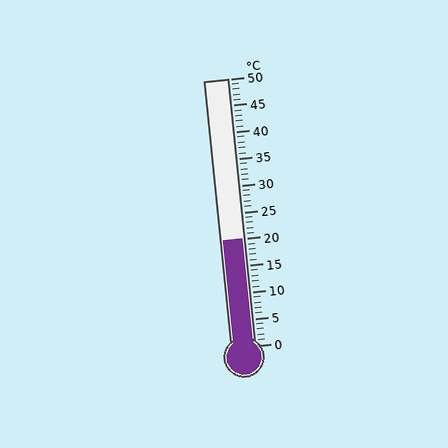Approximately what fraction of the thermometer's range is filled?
The thermometer is filled to approximately 40% of its range.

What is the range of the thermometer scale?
The thermometer scale ranges from 0°C to 50°C.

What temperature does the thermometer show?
The thermometer shows approximately 20°C.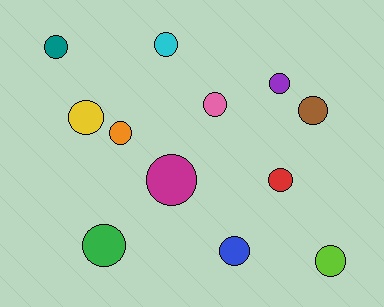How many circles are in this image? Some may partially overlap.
There are 12 circles.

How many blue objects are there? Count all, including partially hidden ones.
There is 1 blue object.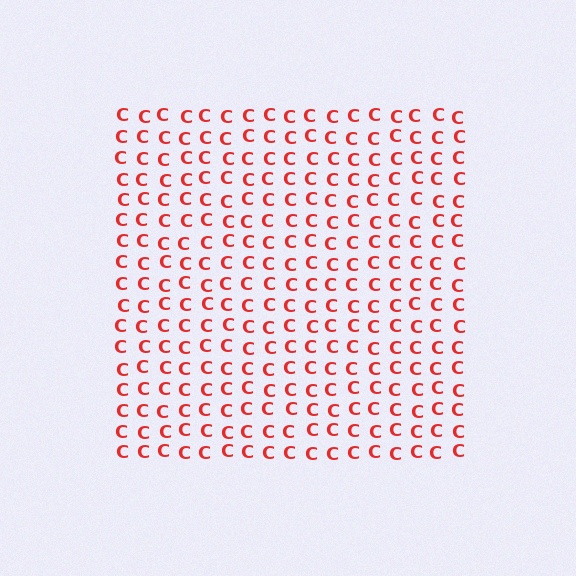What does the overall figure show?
The overall figure shows a square.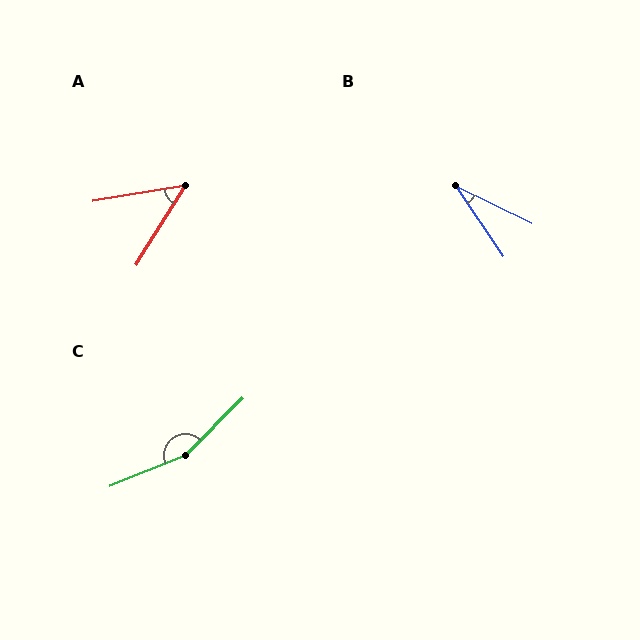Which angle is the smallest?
B, at approximately 30 degrees.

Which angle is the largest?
C, at approximately 157 degrees.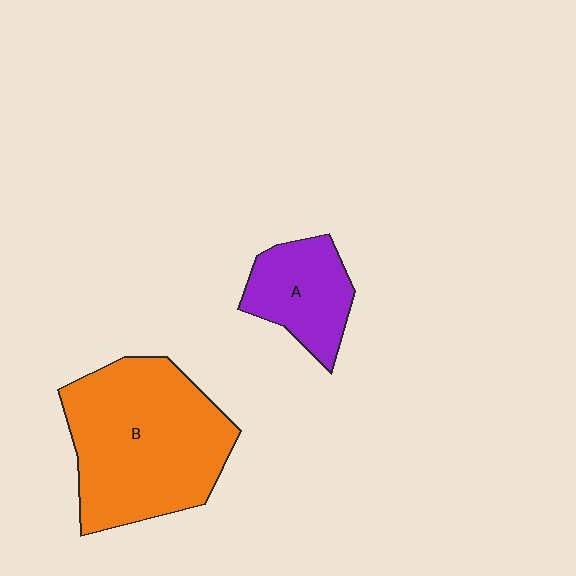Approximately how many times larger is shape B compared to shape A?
Approximately 2.3 times.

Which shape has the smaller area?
Shape A (purple).